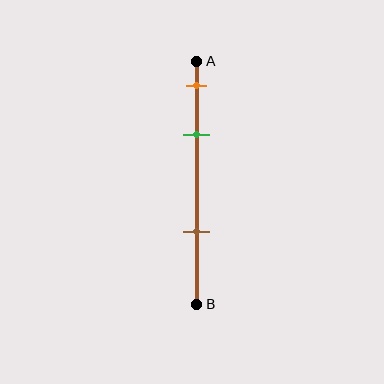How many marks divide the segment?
There are 3 marks dividing the segment.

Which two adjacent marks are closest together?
The orange and green marks are the closest adjacent pair.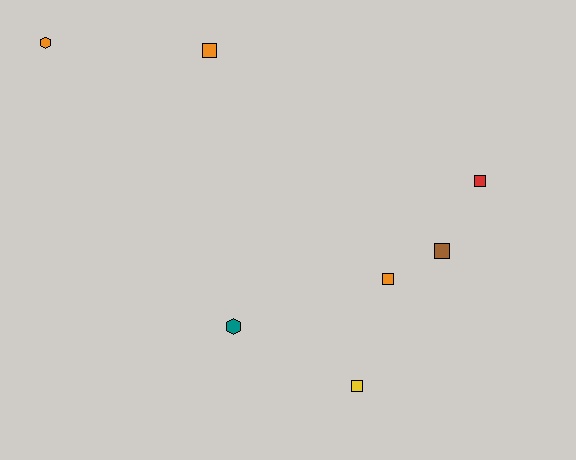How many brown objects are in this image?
There is 1 brown object.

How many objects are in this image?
There are 7 objects.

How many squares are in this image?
There are 5 squares.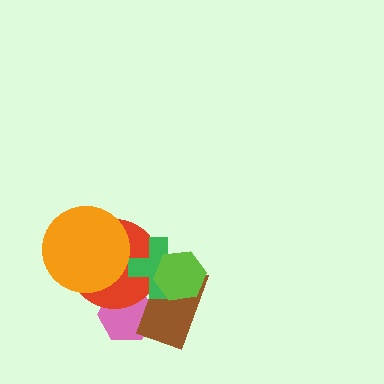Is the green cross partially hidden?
Yes, it is partially covered by another shape.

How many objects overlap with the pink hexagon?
2 objects overlap with the pink hexagon.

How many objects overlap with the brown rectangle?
4 objects overlap with the brown rectangle.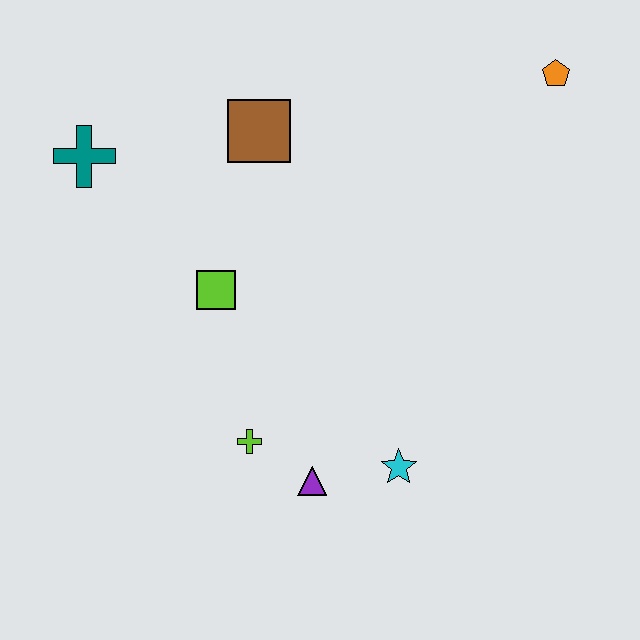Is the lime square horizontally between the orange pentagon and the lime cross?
No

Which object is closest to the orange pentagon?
The brown square is closest to the orange pentagon.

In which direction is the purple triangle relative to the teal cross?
The purple triangle is below the teal cross.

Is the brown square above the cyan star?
Yes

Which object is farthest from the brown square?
The cyan star is farthest from the brown square.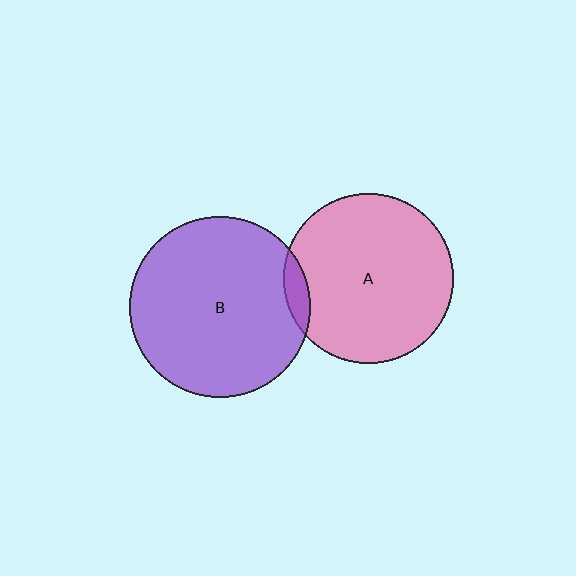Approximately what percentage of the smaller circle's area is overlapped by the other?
Approximately 5%.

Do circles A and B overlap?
Yes.